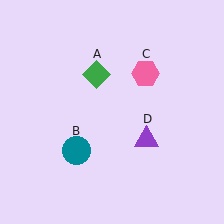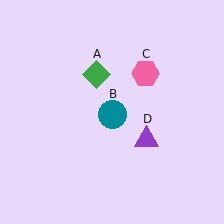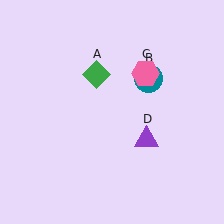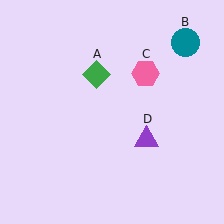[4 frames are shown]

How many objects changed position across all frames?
1 object changed position: teal circle (object B).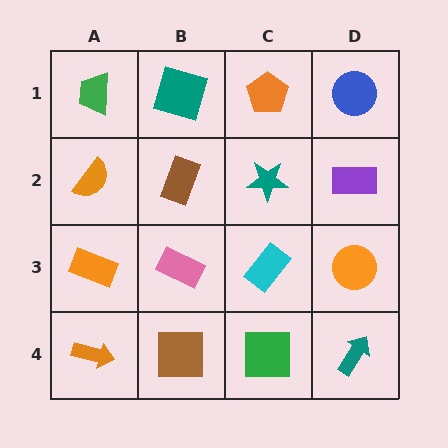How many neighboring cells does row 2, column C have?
4.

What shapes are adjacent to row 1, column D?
A purple rectangle (row 2, column D), an orange pentagon (row 1, column C).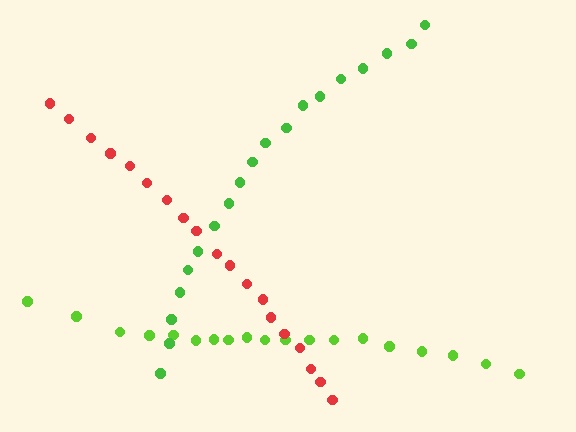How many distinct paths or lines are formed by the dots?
There are 3 distinct paths.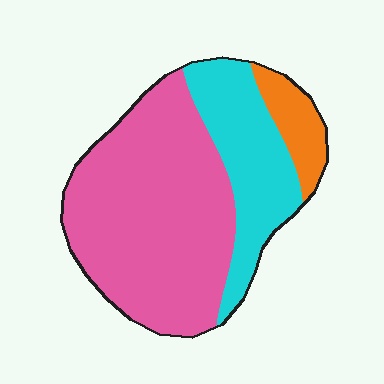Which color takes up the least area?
Orange, at roughly 10%.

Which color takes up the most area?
Pink, at roughly 65%.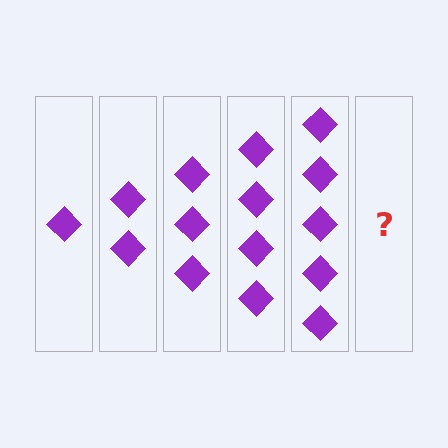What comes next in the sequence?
The next element should be 6 diamonds.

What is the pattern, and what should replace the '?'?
The pattern is that each step adds one more diamond. The '?' should be 6 diamonds.